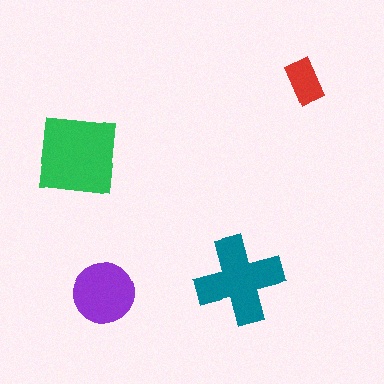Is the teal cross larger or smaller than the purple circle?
Larger.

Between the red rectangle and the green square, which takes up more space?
The green square.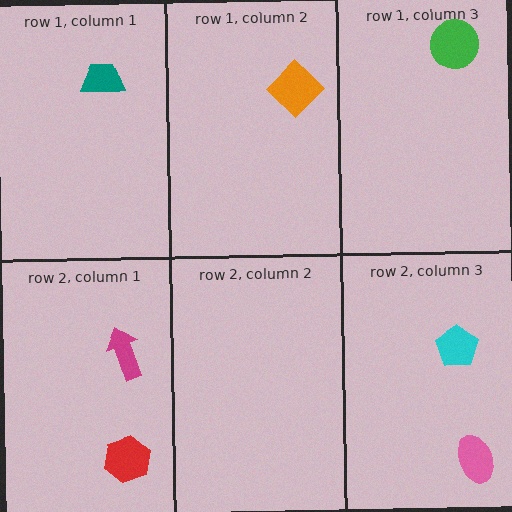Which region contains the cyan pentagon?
The row 2, column 3 region.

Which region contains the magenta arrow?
The row 2, column 1 region.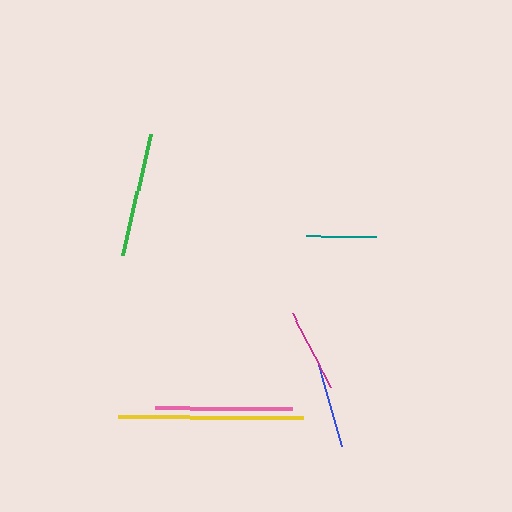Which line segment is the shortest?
The teal line is the shortest at approximately 70 pixels.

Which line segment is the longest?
The yellow line is the longest at approximately 185 pixels.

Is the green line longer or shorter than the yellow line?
The yellow line is longer than the green line.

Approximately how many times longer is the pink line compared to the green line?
The pink line is approximately 1.1 times the length of the green line.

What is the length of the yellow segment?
The yellow segment is approximately 185 pixels long.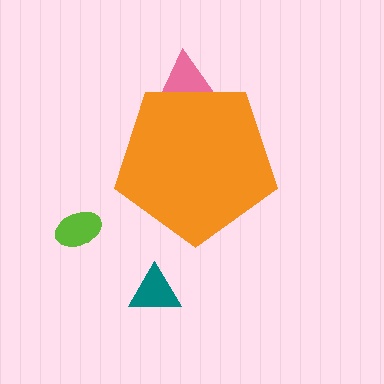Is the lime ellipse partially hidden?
No, the lime ellipse is fully visible.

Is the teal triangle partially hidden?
No, the teal triangle is fully visible.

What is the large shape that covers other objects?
An orange pentagon.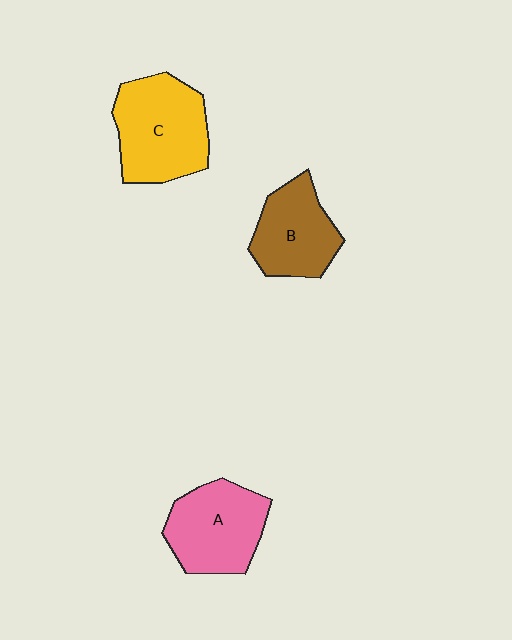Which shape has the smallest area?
Shape B (brown).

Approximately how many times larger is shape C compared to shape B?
Approximately 1.3 times.